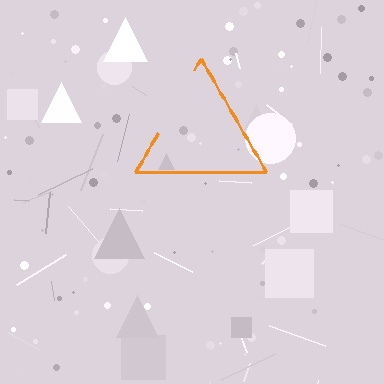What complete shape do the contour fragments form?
The contour fragments form a triangle.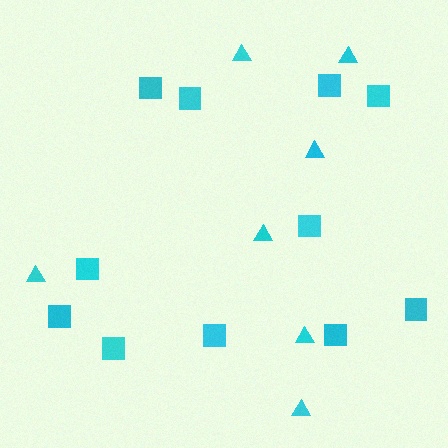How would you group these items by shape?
There are 2 groups: one group of squares (11) and one group of triangles (7).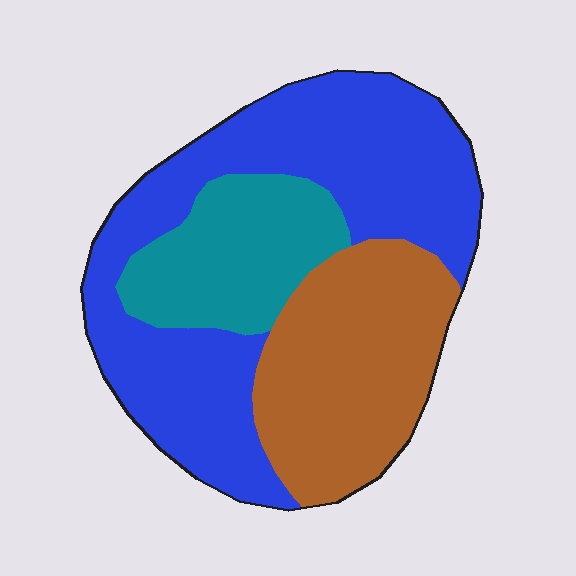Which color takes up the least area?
Teal, at roughly 20%.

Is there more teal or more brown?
Brown.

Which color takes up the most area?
Blue, at roughly 50%.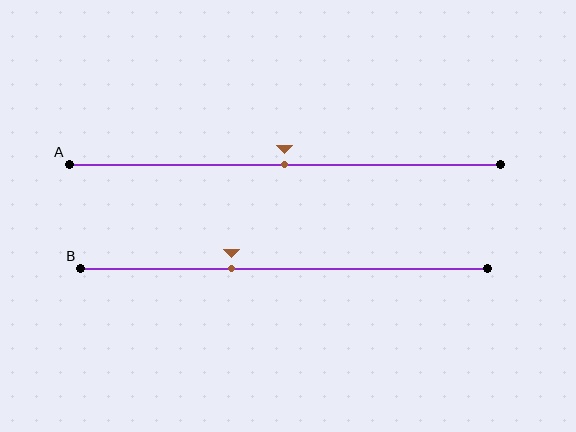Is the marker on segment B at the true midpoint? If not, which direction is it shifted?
No, the marker on segment B is shifted to the left by about 13% of the segment length.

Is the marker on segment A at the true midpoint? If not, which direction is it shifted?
Yes, the marker on segment A is at the true midpoint.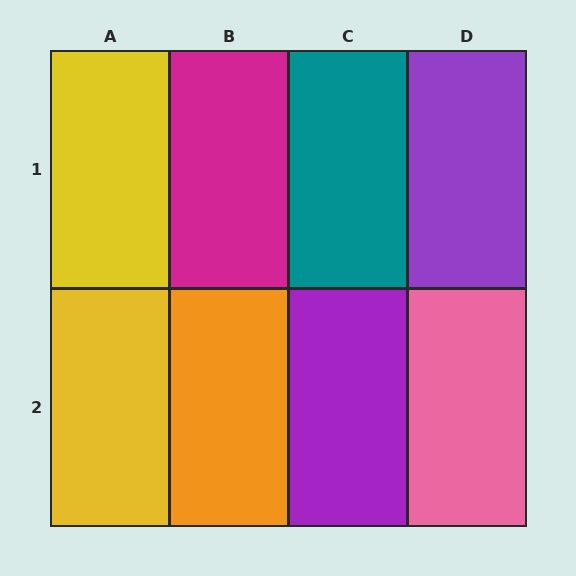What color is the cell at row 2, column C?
Purple.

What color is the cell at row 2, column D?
Pink.